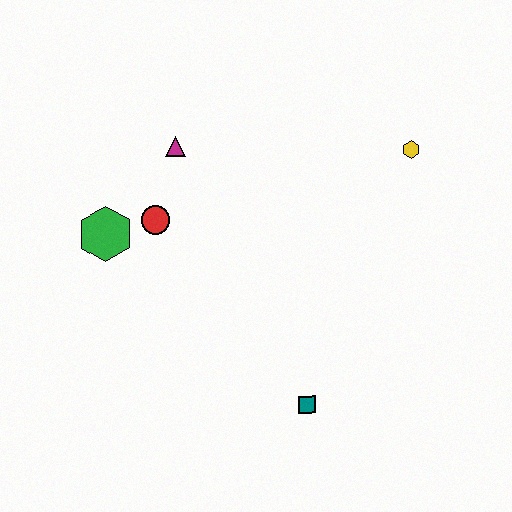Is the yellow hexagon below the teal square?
No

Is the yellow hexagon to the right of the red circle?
Yes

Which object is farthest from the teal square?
The magenta triangle is farthest from the teal square.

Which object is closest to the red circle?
The green hexagon is closest to the red circle.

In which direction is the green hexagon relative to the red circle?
The green hexagon is to the left of the red circle.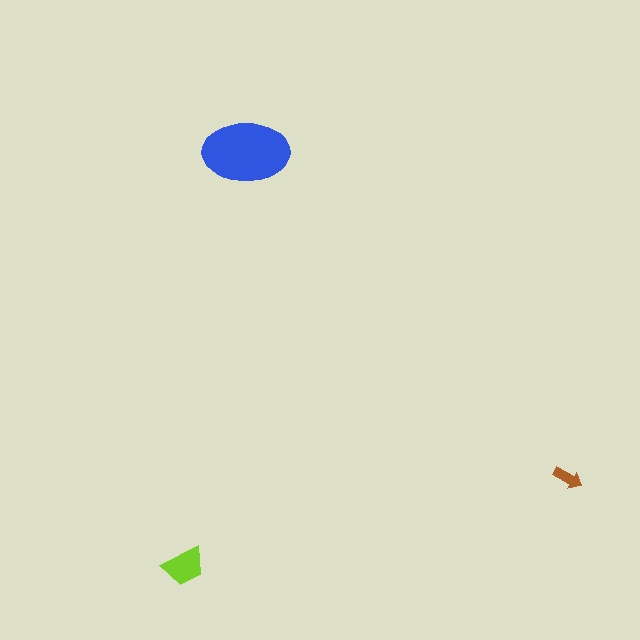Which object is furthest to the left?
The lime trapezoid is leftmost.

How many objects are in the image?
There are 3 objects in the image.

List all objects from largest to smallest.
The blue ellipse, the lime trapezoid, the brown arrow.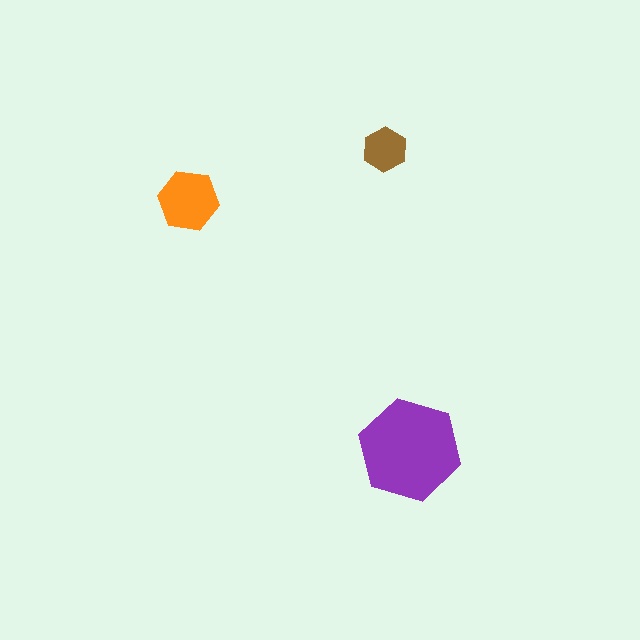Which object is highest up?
The brown hexagon is topmost.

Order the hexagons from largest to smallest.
the purple one, the orange one, the brown one.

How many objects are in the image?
There are 3 objects in the image.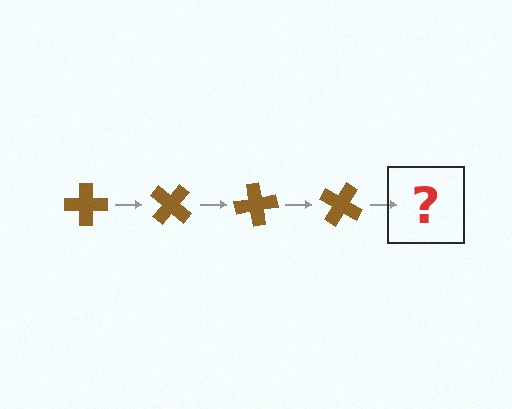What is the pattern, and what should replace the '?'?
The pattern is that the cross rotates 40 degrees each step. The '?' should be a brown cross rotated 160 degrees.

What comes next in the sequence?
The next element should be a brown cross rotated 160 degrees.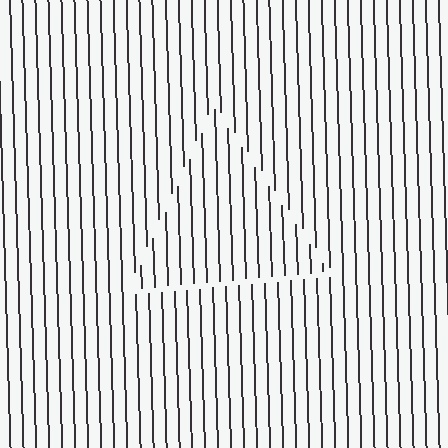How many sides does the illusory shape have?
3 sides — the line-ends trace a triangle.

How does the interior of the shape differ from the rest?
The interior of the shape contains the same grating, shifted by half a period — the contour is defined by the phase discontinuity where line-ends from the inner and outer gratings abut.